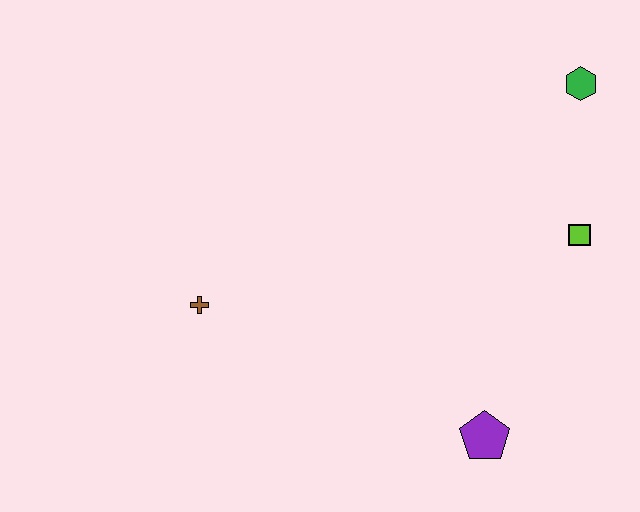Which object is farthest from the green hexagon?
The brown cross is farthest from the green hexagon.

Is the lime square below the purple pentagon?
No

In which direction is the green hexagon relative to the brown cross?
The green hexagon is to the right of the brown cross.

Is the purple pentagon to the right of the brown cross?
Yes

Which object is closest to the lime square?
The green hexagon is closest to the lime square.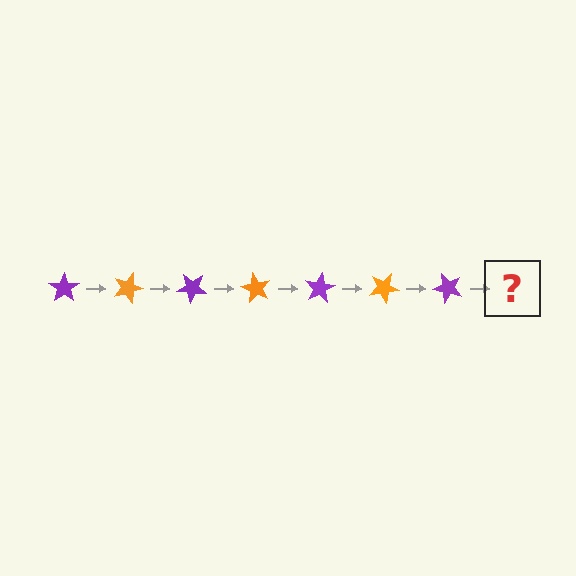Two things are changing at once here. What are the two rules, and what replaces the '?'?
The two rules are that it rotates 20 degrees each step and the color cycles through purple and orange. The '?' should be an orange star, rotated 140 degrees from the start.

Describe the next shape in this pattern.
It should be an orange star, rotated 140 degrees from the start.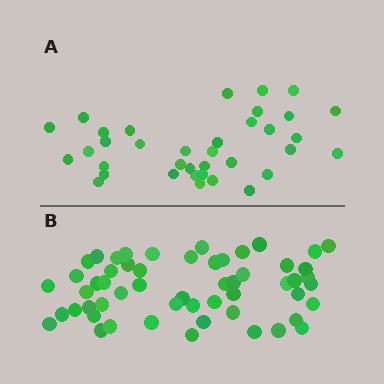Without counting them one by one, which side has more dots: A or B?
Region B (the bottom region) has more dots.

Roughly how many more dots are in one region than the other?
Region B has approximately 20 more dots than region A.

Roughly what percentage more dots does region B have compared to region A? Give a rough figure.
About 55% more.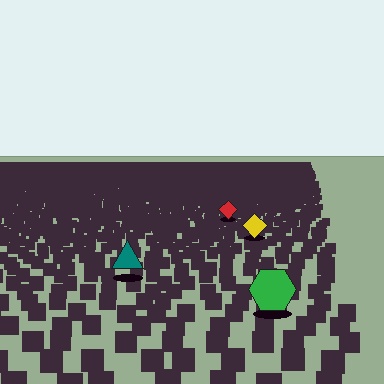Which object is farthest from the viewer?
The red diamond is farthest from the viewer. It appears smaller and the ground texture around it is denser.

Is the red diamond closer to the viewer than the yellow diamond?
No. The yellow diamond is closer — you can tell from the texture gradient: the ground texture is coarser near it.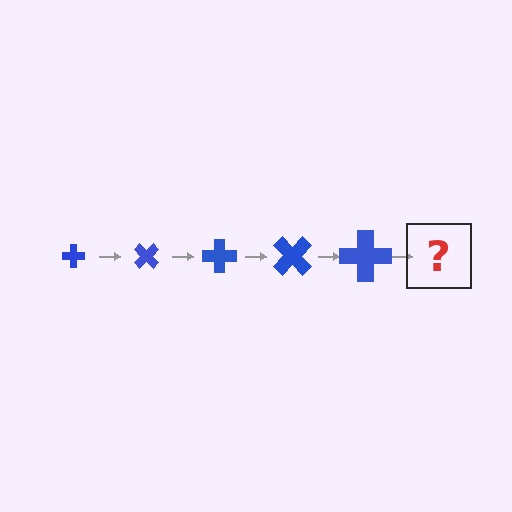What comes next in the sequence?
The next element should be a cross, larger than the previous one and rotated 225 degrees from the start.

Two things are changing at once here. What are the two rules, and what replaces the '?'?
The two rules are that the cross grows larger each step and it rotates 45 degrees each step. The '?' should be a cross, larger than the previous one and rotated 225 degrees from the start.